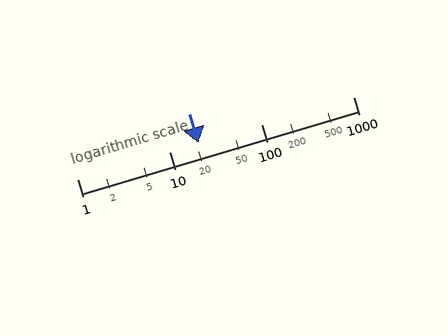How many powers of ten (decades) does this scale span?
The scale spans 3 decades, from 1 to 1000.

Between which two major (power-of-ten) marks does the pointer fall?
The pointer is between 10 and 100.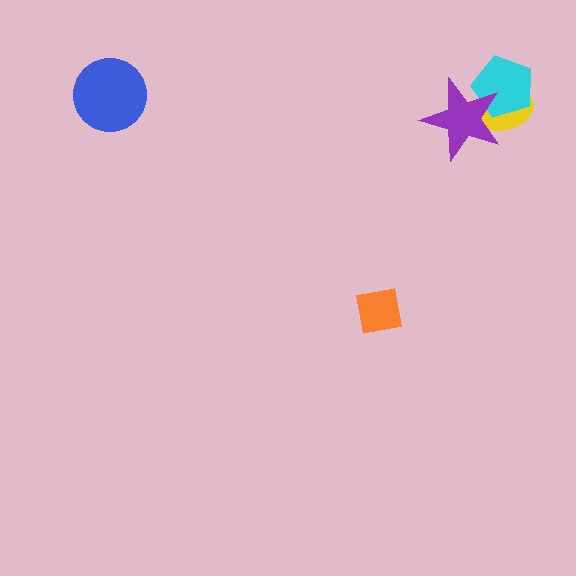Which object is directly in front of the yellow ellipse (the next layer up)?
The cyan pentagon is directly in front of the yellow ellipse.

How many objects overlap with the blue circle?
0 objects overlap with the blue circle.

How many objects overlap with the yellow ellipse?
2 objects overlap with the yellow ellipse.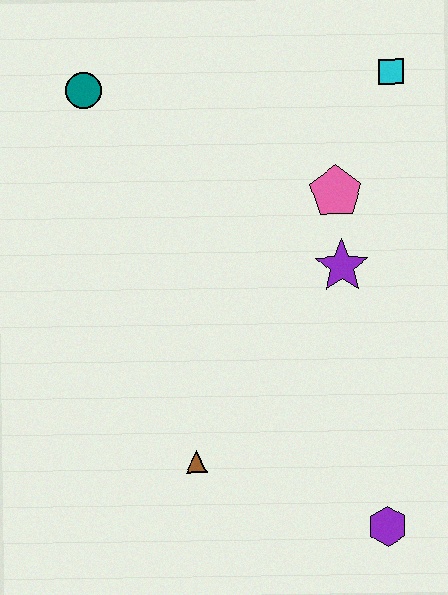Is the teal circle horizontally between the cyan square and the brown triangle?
No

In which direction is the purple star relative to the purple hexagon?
The purple star is above the purple hexagon.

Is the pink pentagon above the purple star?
Yes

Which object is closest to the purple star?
The pink pentagon is closest to the purple star.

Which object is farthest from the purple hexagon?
The teal circle is farthest from the purple hexagon.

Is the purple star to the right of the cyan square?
No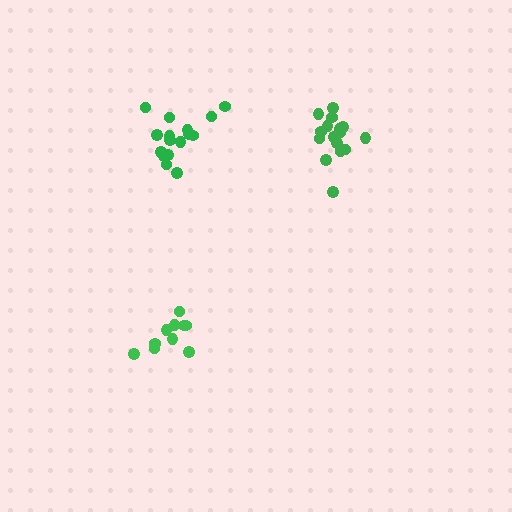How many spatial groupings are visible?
There are 3 spatial groupings.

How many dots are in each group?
Group 1: 16 dots, Group 2: 10 dots, Group 3: 16 dots (42 total).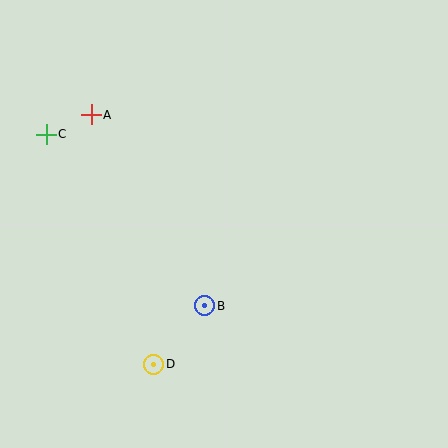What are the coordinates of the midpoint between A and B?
The midpoint between A and B is at (148, 210).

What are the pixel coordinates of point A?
Point A is at (91, 115).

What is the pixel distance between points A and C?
The distance between A and C is 49 pixels.